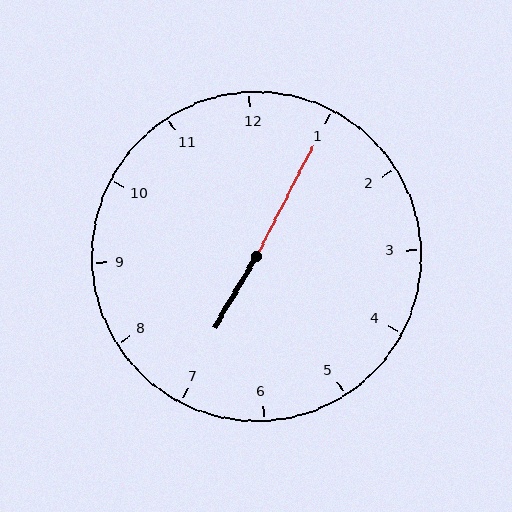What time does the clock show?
7:05.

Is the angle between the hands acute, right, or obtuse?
It is obtuse.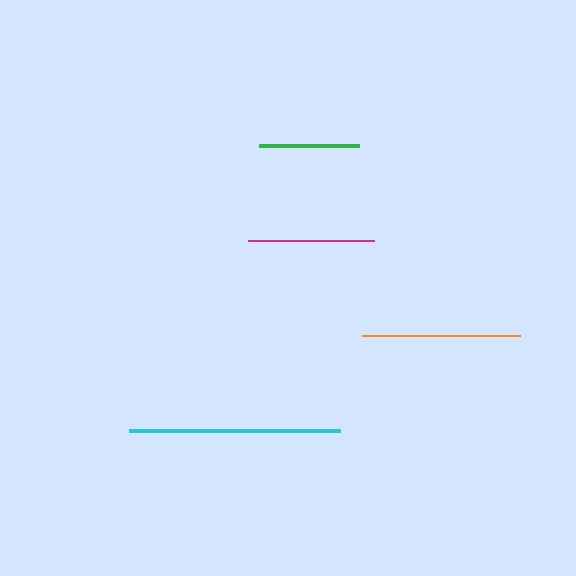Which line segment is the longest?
The cyan line is the longest at approximately 211 pixels.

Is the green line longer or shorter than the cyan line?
The cyan line is longer than the green line.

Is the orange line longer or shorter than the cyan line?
The cyan line is longer than the orange line.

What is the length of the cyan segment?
The cyan segment is approximately 211 pixels long.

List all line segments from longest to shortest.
From longest to shortest: cyan, orange, magenta, green.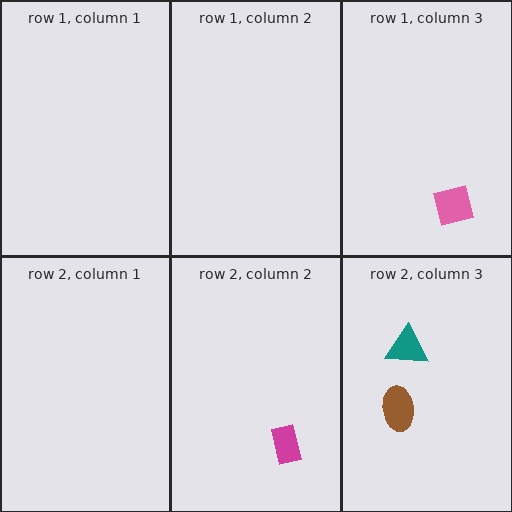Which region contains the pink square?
The row 1, column 3 region.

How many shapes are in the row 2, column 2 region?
1.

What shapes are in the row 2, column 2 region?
The magenta rectangle.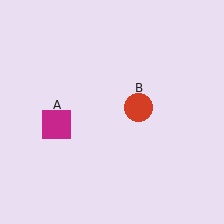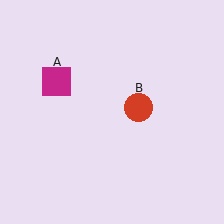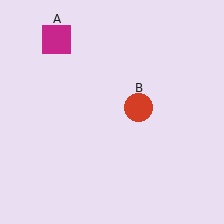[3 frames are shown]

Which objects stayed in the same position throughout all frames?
Red circle (object B) remained stationary.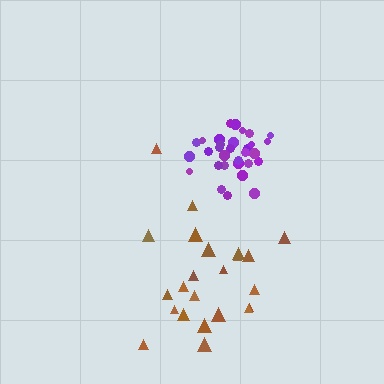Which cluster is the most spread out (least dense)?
Brown.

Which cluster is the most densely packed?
Purple.